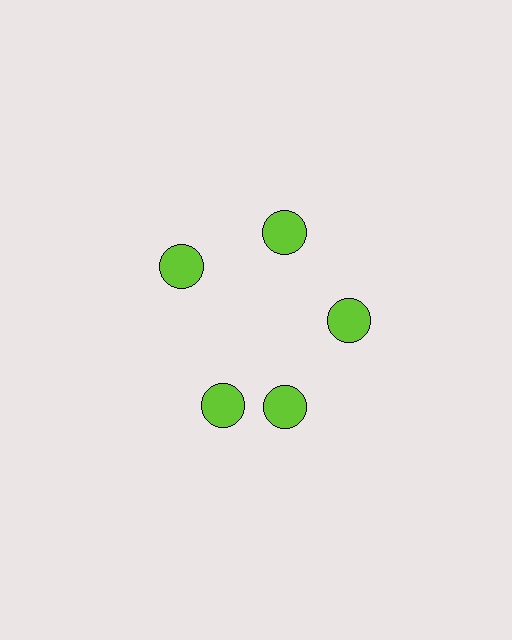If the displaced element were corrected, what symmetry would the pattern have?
It would have 5-fold rotational symmetry — the pattern would map onto itself every 72 degrees.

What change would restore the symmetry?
The symmetry would be restored by rotating it back into even spacing with its neighbors so that all 5 circles sit at equal angles and equal distance from the center.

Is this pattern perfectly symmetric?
No. The 5 lime circles are arranged in a ring, but one element near the 8 o'clock position is rotated out of alignment along the ring, breaking the 5-fold rotational symmetry.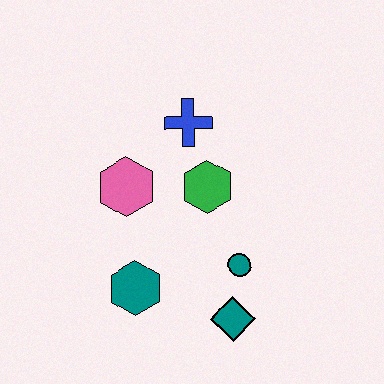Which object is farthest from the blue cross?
The teal diamond is farthest from the blue cross.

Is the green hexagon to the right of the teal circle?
No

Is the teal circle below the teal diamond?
No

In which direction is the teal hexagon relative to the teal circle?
The teal hexagon is to the left of the teal circle.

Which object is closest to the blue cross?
The green hexagon is closest to the blue cross.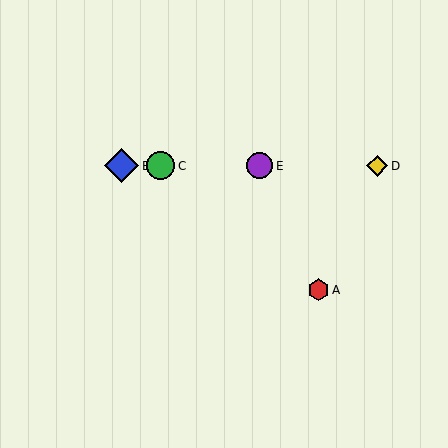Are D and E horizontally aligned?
Yes, both are at y≈166.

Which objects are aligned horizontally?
Objects B, C, D, E are aligned horizontally.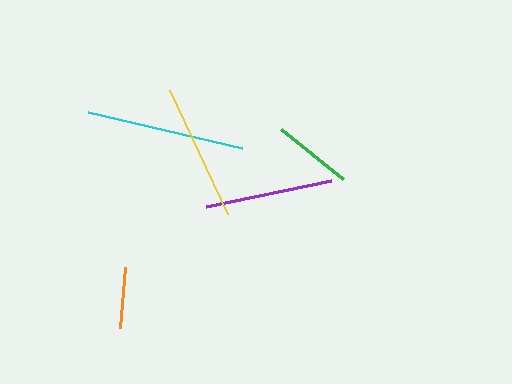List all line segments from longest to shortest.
From longest to shortest: cyan, yellow, purple, green, orange.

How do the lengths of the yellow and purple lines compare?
The yellow and purple lines are approximately the same length.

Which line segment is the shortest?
The orange line is the shortest at approximately 61 pixels.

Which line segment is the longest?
The cyan line is the longest at approximately 158 pixels.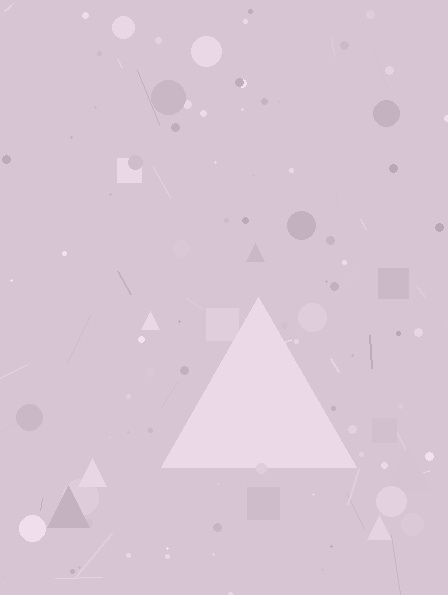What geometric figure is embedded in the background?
A triangle is embedded in the background.